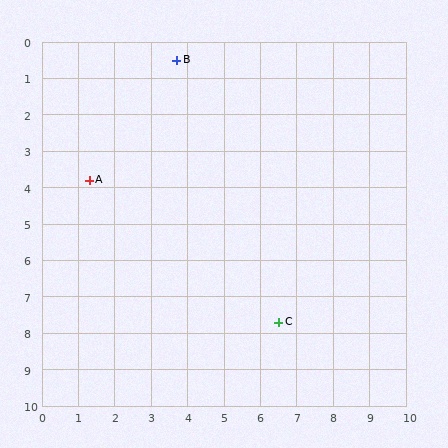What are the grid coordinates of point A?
Point A is at approximately (1.3, 3.8).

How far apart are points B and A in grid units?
Points B and A are about 4.1 grid units apart.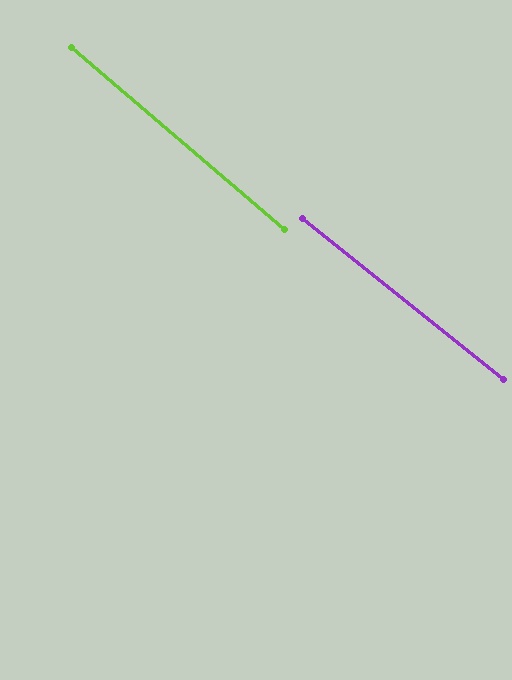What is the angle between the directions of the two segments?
Approximately 2 degrees.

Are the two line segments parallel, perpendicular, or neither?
Parallel — their directions differ by only 1.8°.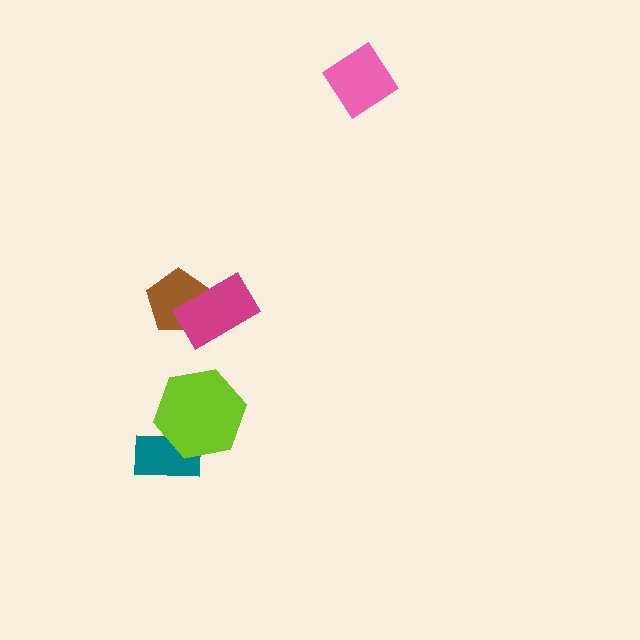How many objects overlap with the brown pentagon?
1 object overlaps with the brown pentagon.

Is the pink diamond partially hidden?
No, no other shape covers it.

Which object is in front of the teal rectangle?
The lime hexagon is in front of the teal rectangle.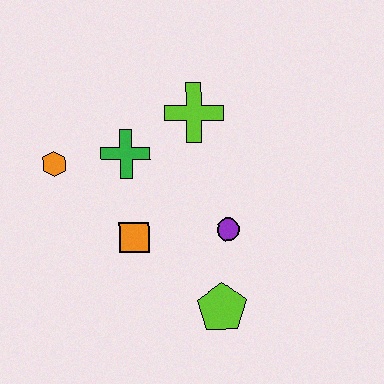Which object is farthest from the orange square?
The lime cross is farthest from the orange square.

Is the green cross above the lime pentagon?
Yes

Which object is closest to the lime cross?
The green cross is closest to the lime cross.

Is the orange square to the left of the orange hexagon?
No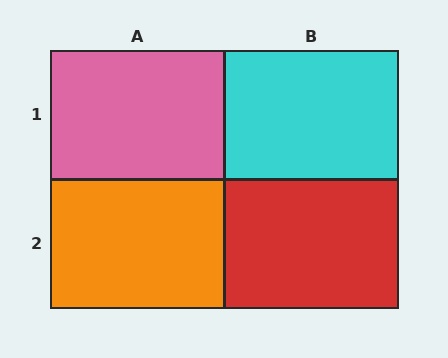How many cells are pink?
1 cell is pink.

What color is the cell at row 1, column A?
Pink.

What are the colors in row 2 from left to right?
Orange, red.